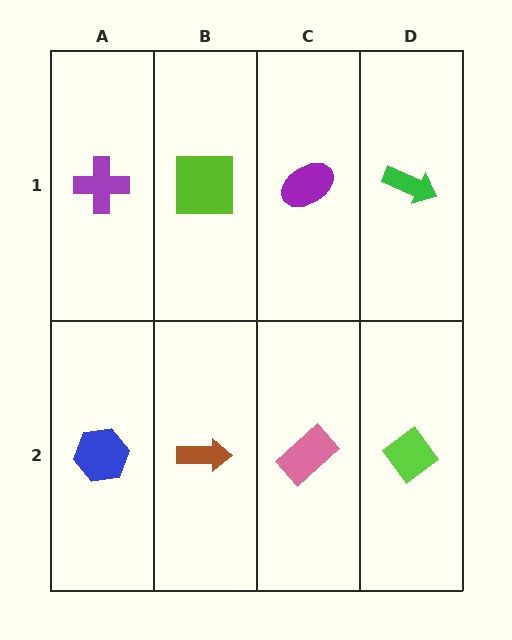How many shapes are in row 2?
4 shapes.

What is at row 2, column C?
A pink rectangle.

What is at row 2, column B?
A brown arrow.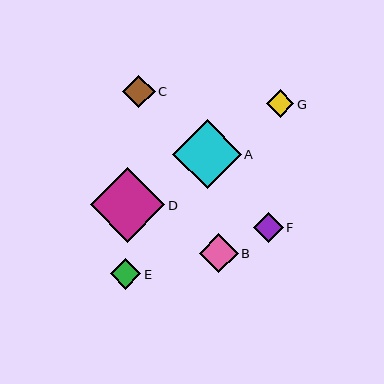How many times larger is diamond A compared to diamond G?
Diamond A is approximately 2.5 times the size of diamond G.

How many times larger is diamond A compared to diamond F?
Diamond A is approximately 2.3 times the size of diamond F.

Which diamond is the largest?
Diamond D is the largest with a size of approximately 74 pixels.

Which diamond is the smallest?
Diamond G is the smallest with a size of approximately 27 pixels.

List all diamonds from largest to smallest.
From largest to smallest: D, A, B, C, E, F, G.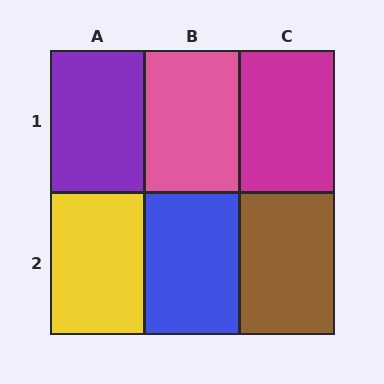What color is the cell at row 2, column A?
Yellow.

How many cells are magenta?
1 cell is magenta.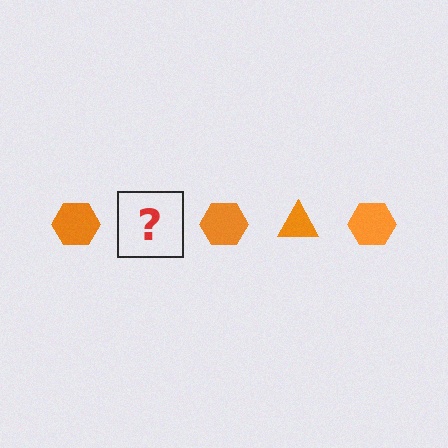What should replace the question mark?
The question mark should be replaced with an orange triangle.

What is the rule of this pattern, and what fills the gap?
The rule is that the pattern cycles through hexagon, triangle shapes in orange. The gap should be filled with an orange triangle.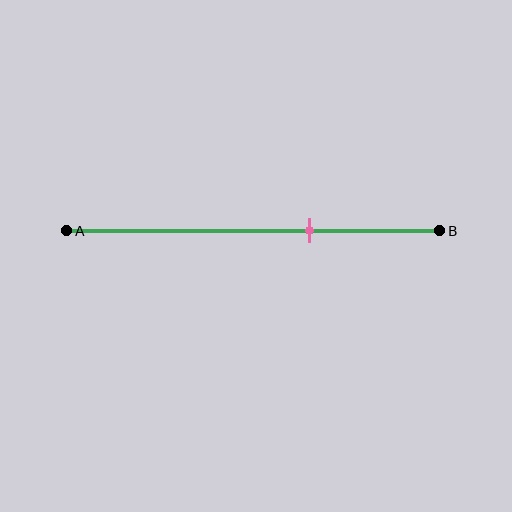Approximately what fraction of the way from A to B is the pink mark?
The pink mark is approximately 65% of the way from A to B.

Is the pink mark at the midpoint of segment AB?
No, the mark is at about 65% from A, not at the 50% midpoint.